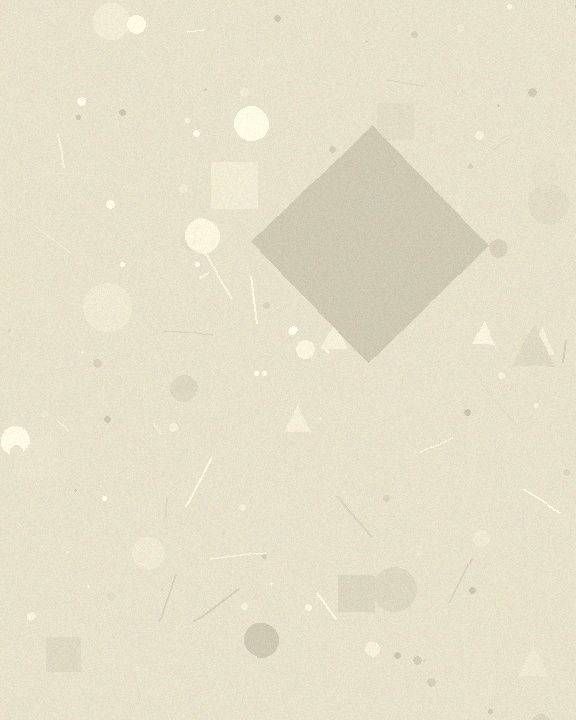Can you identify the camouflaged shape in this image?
The camouflaged shape is a diamond.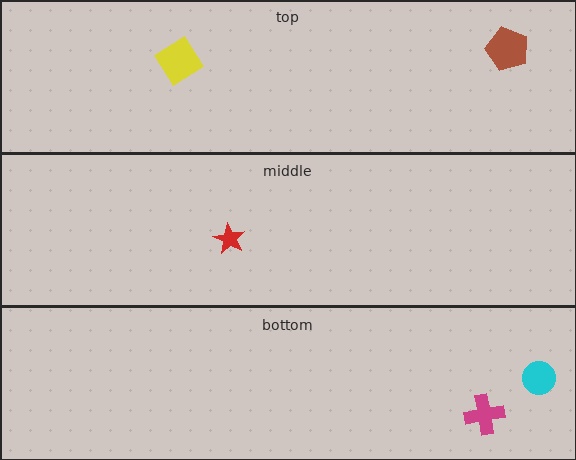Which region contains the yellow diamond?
The top region.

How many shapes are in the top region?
2.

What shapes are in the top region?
The yellow diamond, the brown pentagon.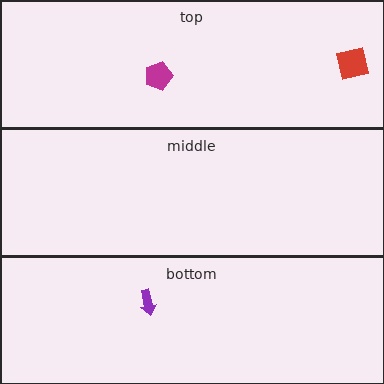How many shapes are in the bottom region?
1.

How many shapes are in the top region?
2.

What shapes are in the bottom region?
The purple arrow.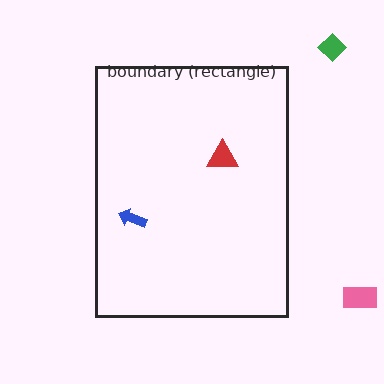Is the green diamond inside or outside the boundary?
Outside.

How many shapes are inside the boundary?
2 inside, 2 outside.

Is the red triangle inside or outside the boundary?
Inside.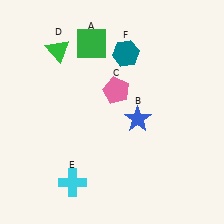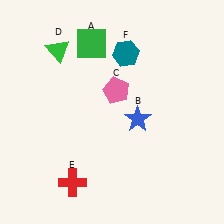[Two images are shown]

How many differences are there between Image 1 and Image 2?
There is 1 difference between the two images.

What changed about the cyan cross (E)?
In Image 1, E is cyan. In Image 2, it changed to red.